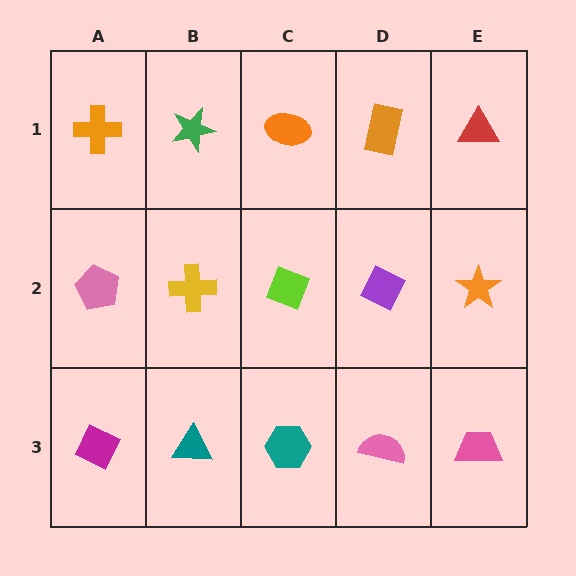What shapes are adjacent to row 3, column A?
A pink pentagon (row 2, column A), a teal triangle (row 3, column B).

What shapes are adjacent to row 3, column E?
An orange star (row 2, column E), a pink semicircle (row 3, column D).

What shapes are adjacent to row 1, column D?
A purple diamond (row 2, column D), an orange ellipse (row 1, column C), a red triangle (row 1, column E).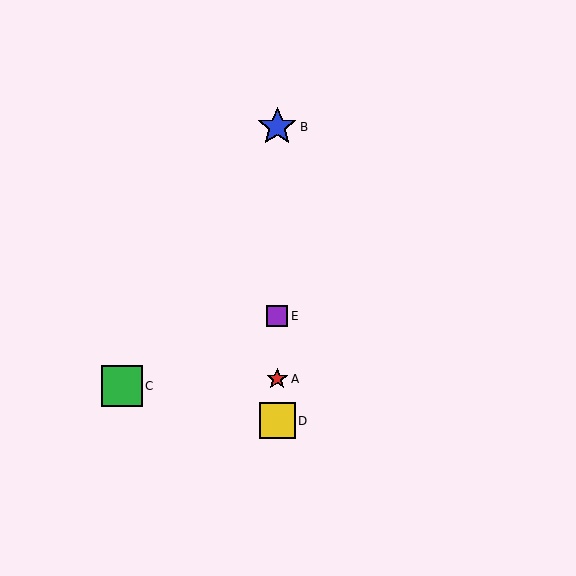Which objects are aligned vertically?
Objects A, B, D, E are aligned vertically.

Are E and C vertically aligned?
No, E is at x≈277 and C is at x≈122.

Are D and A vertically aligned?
Yes, both are at x≈277.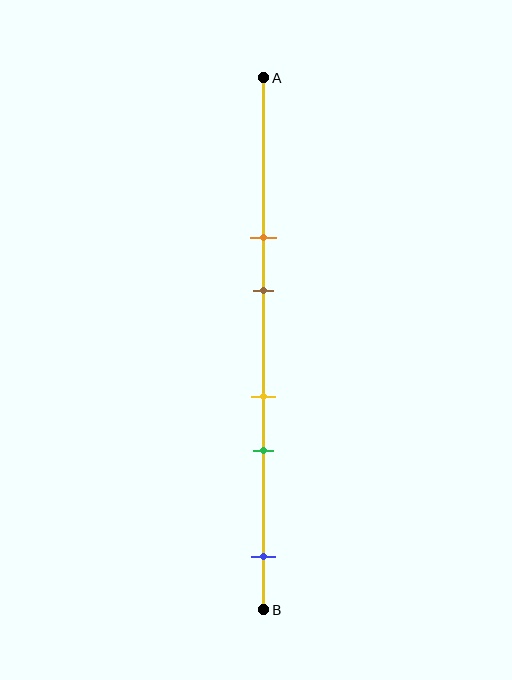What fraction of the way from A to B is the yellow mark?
The yellow mark is approximately 60% (0.6) of the way from A to B.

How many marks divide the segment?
There are 5 marks dividing the segment.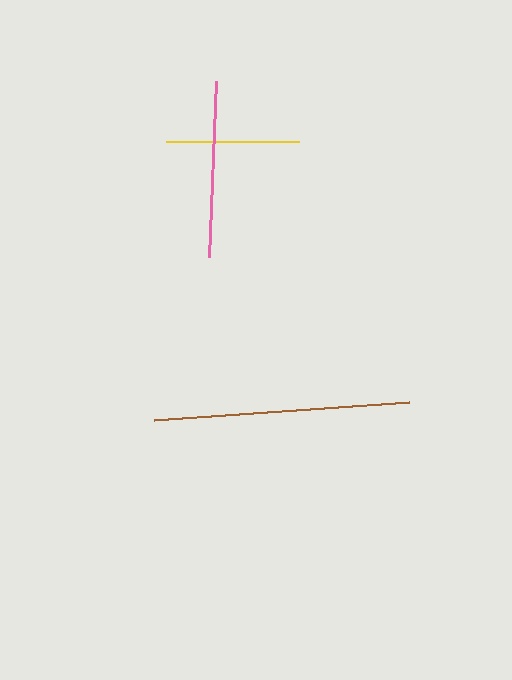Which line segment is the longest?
The brown line is the longest at approximately 255 pixels.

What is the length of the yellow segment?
The yellow segment is approximately 133 pixels long.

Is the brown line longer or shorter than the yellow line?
The brown line is longer than the yellow line.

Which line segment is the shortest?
The yellow line is the shortest at approximately 133 pixels.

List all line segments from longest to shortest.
From longest to shortest: brown, pink, yellow.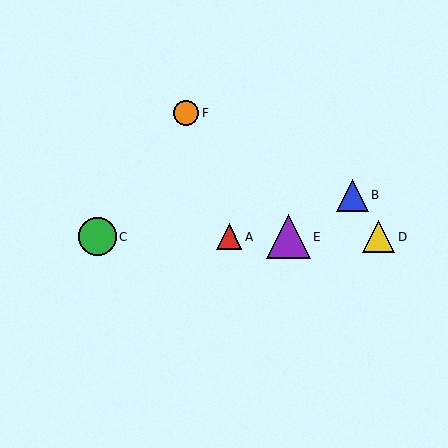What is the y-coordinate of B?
Object B is at y≈195.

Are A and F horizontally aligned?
No, A is at y≈237 and F is at y≈113.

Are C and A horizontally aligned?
Yes, both are at y≈237.